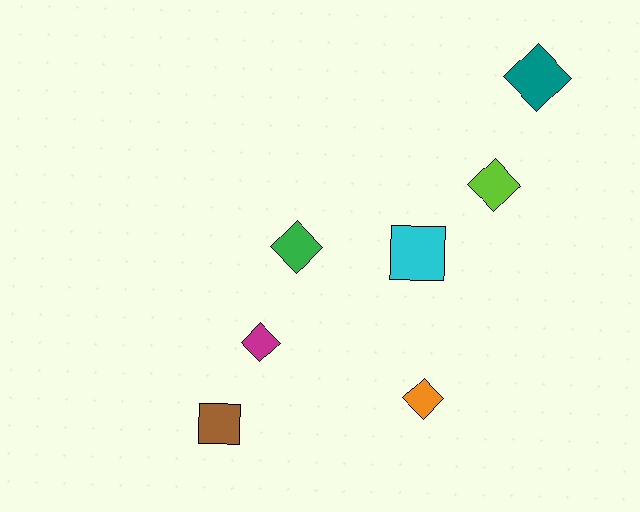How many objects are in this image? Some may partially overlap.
There are 7 objects.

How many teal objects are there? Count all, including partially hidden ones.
There is 1 teal object.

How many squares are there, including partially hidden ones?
There are 2 squares.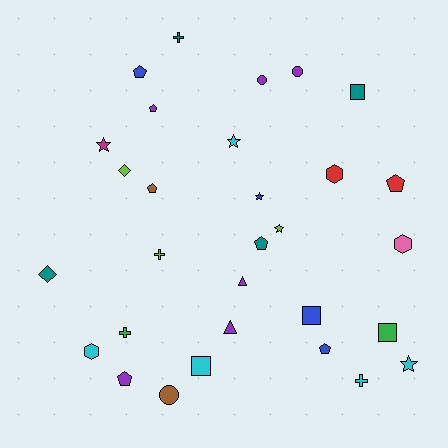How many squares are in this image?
There are 4 squares.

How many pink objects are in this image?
There is 1 pink object.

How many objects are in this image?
There are 30 objects.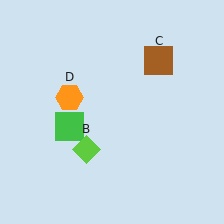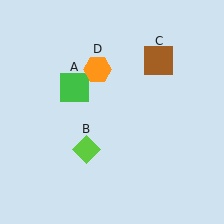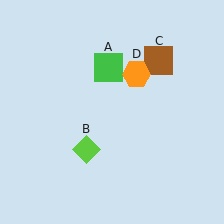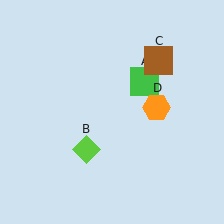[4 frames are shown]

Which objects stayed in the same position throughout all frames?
Lime diamond (object B) and brown square (object C) remained stationary.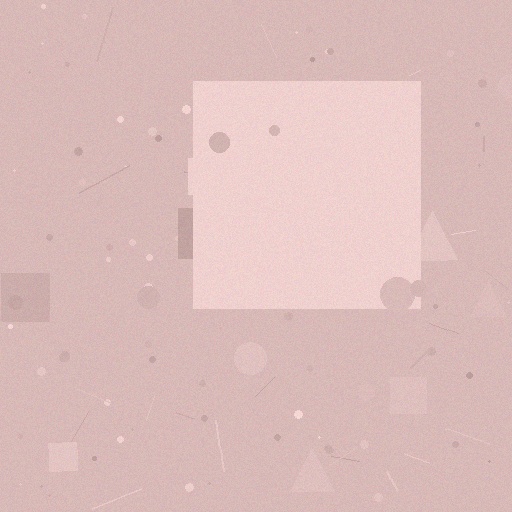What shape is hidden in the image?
A square is hidden in the image.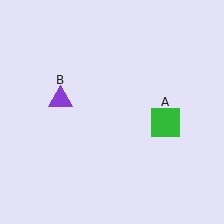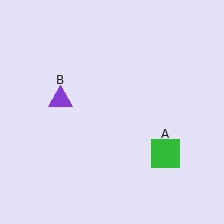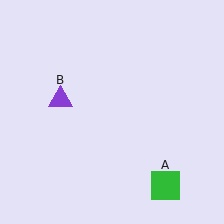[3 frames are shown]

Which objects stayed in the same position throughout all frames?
Purple triangle (object B) remained stationary.